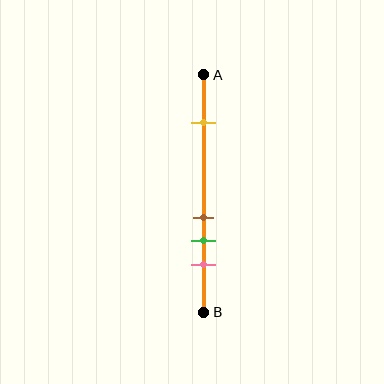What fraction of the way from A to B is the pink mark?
The pink mark is approximately 80% (0.8) of the way from A to B.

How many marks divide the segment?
There are 4 marks dividing the segment.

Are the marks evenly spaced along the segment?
No, the marks are not evenly spaced.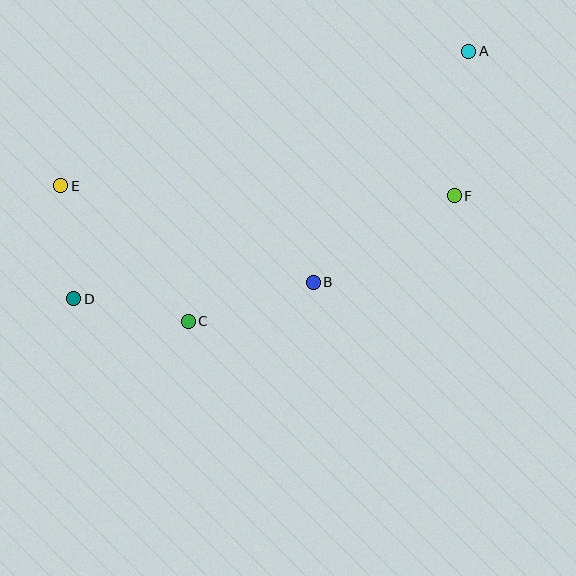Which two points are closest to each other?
Points D and E are closest to each other.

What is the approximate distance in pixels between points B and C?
The distance between B and C is approximately 131 pixels.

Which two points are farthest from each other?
Points A and D are farthest from each other.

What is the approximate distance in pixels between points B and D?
The distance between B and D is approximately 240 pixels.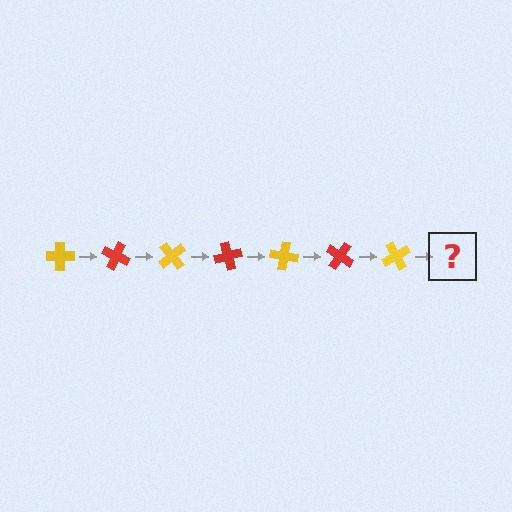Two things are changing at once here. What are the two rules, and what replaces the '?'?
The two rules are that it rotates 25 degrees each step and the color cycles through yellow and red. The '?' should be a red cross, rotated 175 degrees from the start.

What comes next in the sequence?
The next element should be a red cross, rotated 175 degrees from the start.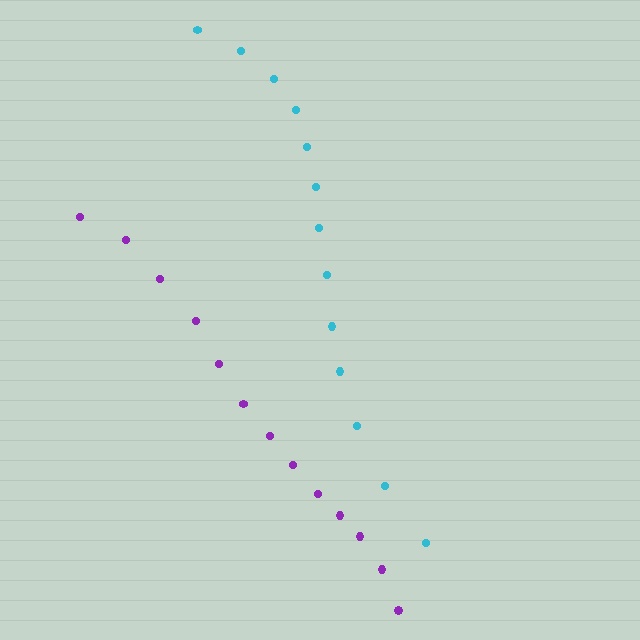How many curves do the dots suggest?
There are 2 distinct paths.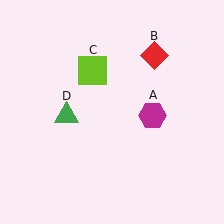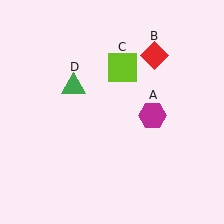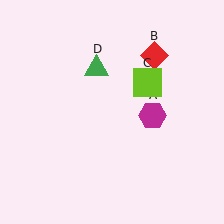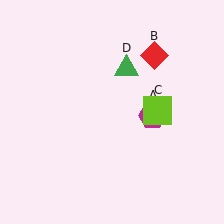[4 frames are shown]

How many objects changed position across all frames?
2 objects changed position: lime square (object C), green triangle (object D).